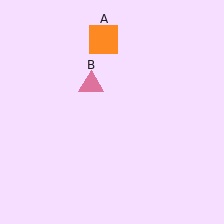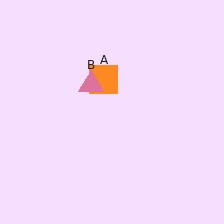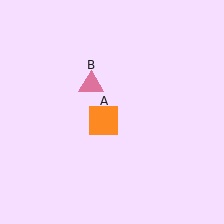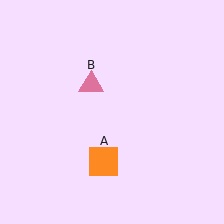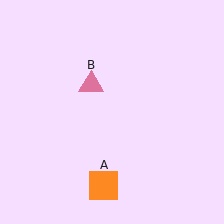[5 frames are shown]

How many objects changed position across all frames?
1 object changed position: orange square (object A).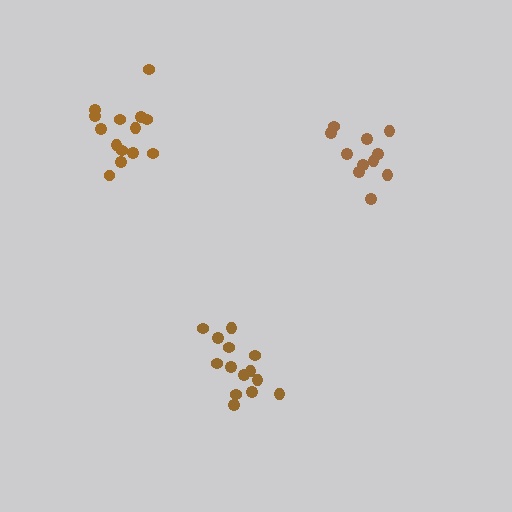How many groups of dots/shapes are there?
There are 3 groups.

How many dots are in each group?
Group 1: 11 dots, Group 2: 14 dots, Group 3: 14 dots (39 total).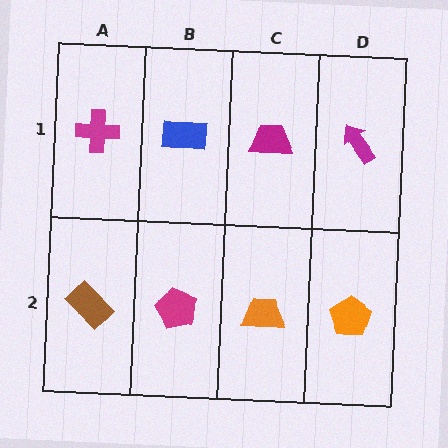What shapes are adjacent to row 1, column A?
A brown rectangle (row 2, column A), a blue rectangle (row 1, column B).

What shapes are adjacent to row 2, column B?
A blue rectangle (row 1, column B), a brown rectangle (row 2, column A), an orange trapezoid (row 2, column C).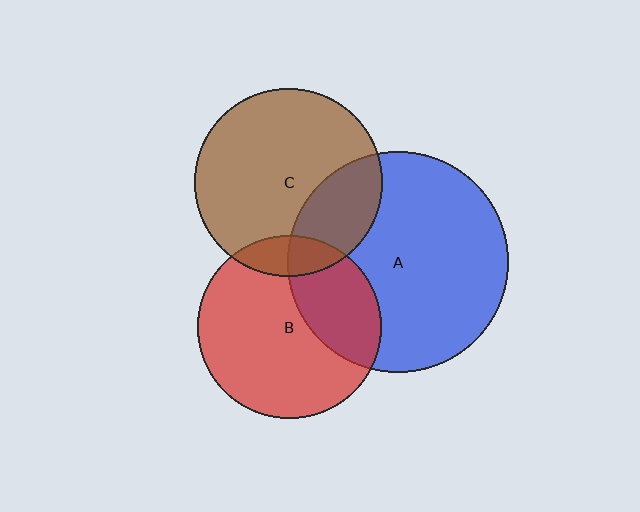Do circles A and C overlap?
Yes.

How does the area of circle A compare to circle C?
Approximately 1.4 times.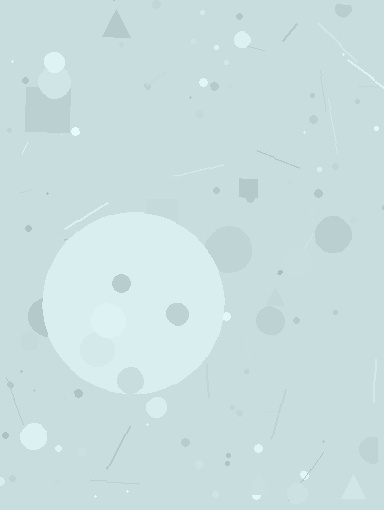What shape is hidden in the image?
A circle is hidden in the image.